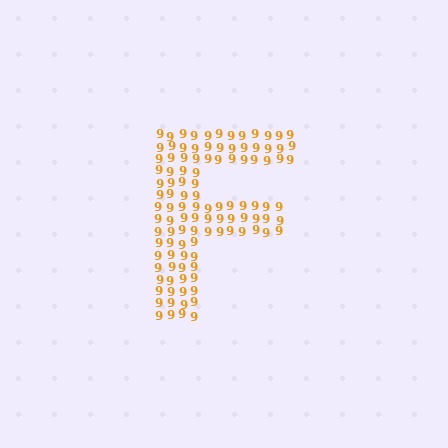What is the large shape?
The large shape is the letter F.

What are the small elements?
The small elements are digit 9's.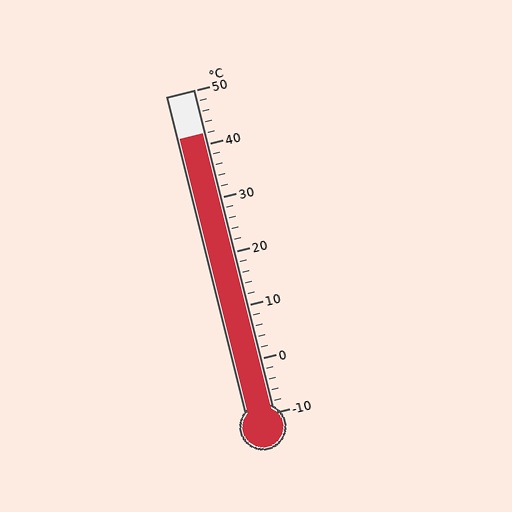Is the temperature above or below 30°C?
The temperature is above 30°C.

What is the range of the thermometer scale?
The thermometer scale ranges from -10°C to 50°C.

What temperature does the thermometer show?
The thermometer shows approximately 42°C.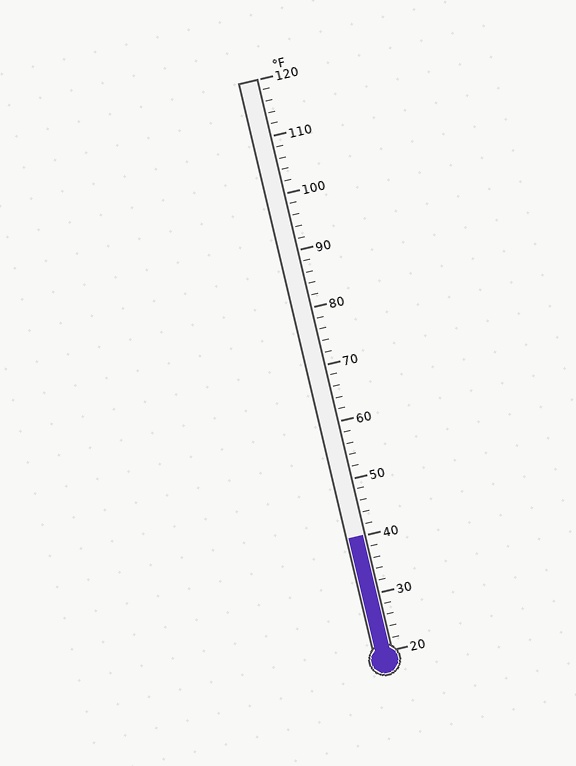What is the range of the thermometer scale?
The thermometer scale ranges from 20°F to 120°F.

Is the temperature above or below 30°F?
The temperature is above 30°F.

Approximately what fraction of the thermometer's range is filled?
The thermometer is filled to approximately 20% of its range.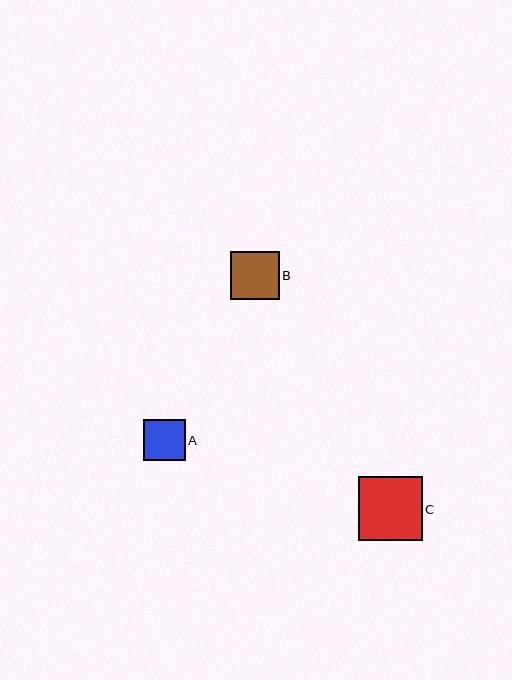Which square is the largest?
Square C is the largest with a size of approximately 64 pixels.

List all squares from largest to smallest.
From largest to smallest: C, B, A.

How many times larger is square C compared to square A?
Square C is approximately 1.5 times the size of square A.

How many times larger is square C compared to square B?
Square C is approximately 1.3 times the size of square B.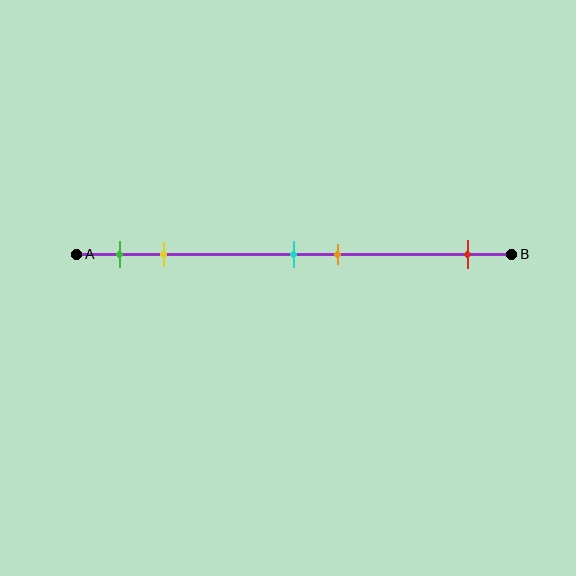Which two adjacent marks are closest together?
The cyan and orange marks are the closest adjacent pair.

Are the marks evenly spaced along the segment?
No, the marks are not evenly spaced.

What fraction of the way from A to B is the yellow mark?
The yellow mark is approximately 20% (0.2) of the way from A to B.